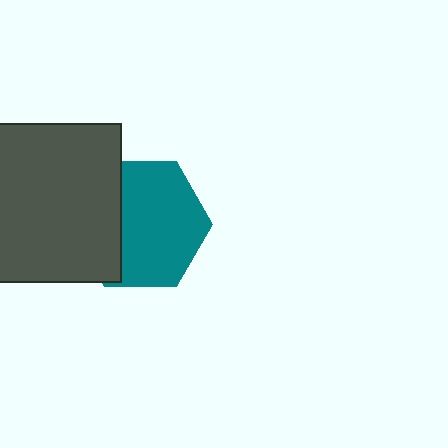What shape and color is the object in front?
The object in front is a dark gray square.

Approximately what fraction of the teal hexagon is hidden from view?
Roughly 32% of the teal hexagon is hidden behind the dark gray square.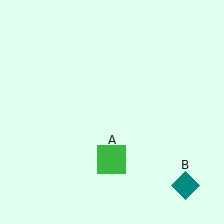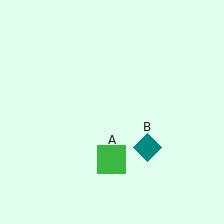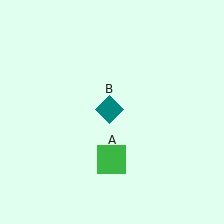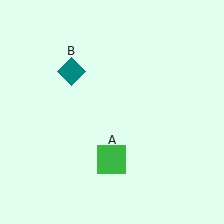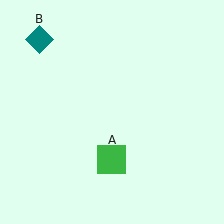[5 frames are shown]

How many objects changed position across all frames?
1 object changed position: teal diamond (object B).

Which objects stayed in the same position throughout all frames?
Green square (object A) remained stationary.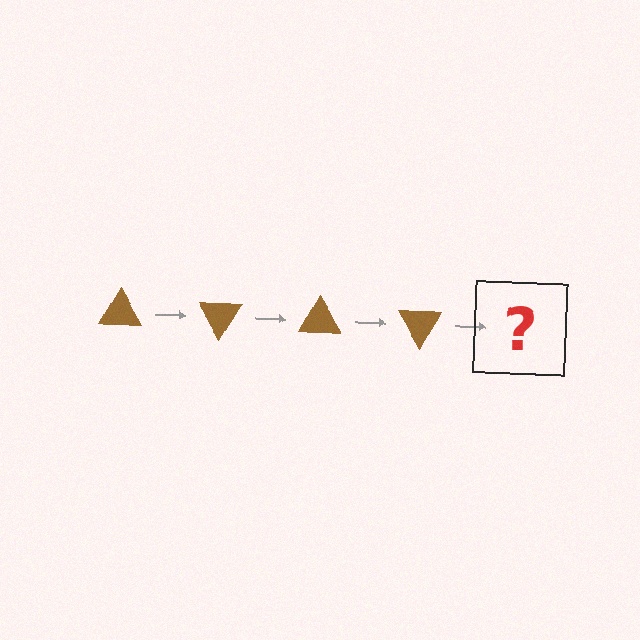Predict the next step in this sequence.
The next step is a brown triangle rotated 240 degrees.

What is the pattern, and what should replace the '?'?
The pattern is that the triangle rotates 60 degrees each step. The '?' should be a brown triangle rotated 240 degrees.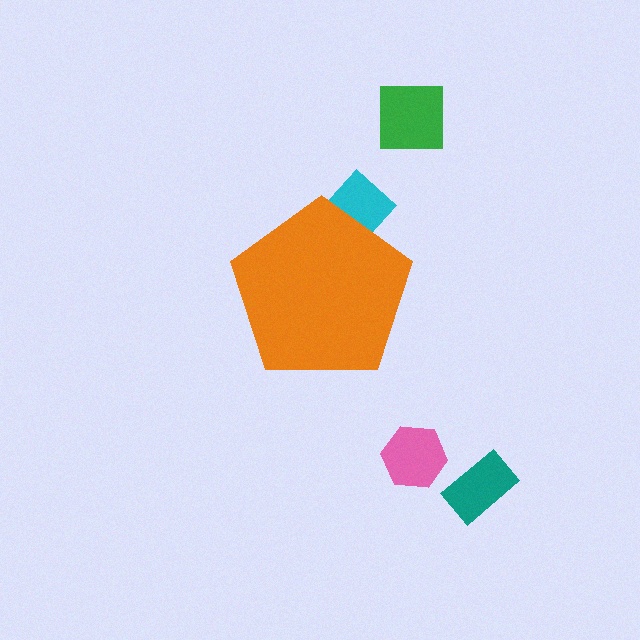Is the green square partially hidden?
No, the green square is fully visible.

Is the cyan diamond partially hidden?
Yes, the cyan diamond is partially hidden behind the orange pentagon.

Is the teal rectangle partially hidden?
No, the teal rectangle is fully visible.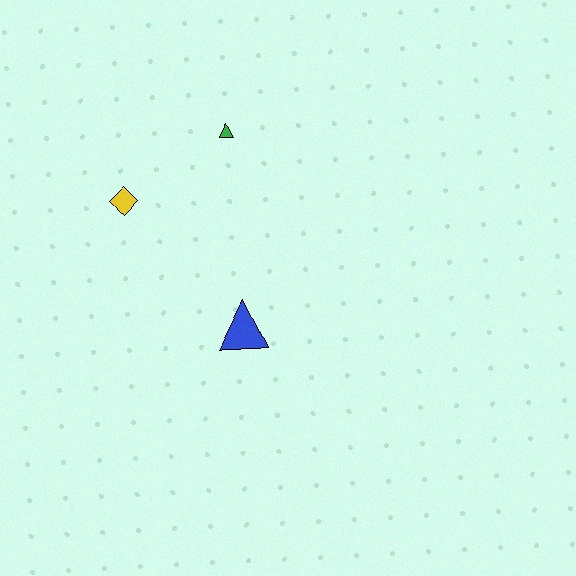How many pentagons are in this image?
There are no pentagons.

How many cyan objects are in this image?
There are no cyan objects.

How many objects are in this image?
There are 3 objects.